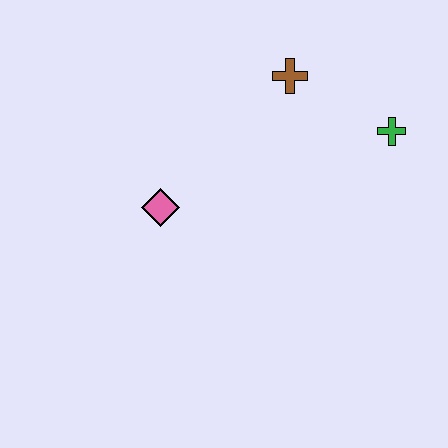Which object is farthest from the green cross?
The pink diamond is farthest from the green cross.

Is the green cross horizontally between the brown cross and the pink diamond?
No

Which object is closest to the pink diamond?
The brown cross is closest to the pink diamond.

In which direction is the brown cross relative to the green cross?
The brown cross is to the left of the green cross.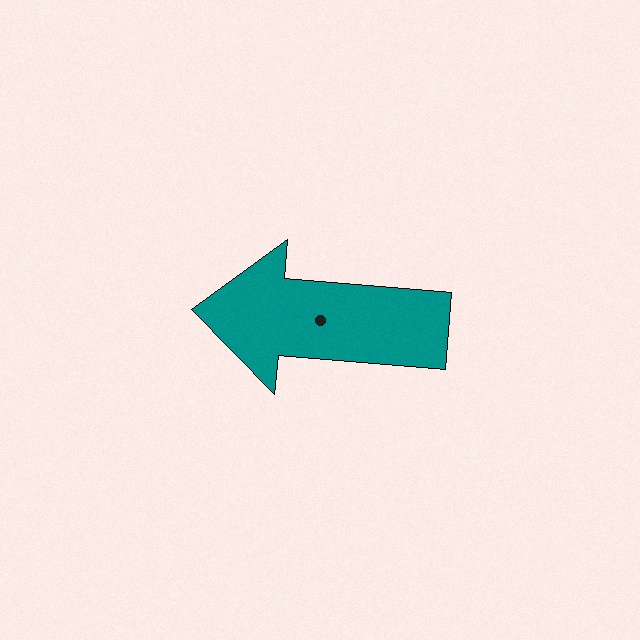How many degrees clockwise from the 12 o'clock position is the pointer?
Approximately 275 degrees.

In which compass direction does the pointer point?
West.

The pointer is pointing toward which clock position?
Roughly 9 o'clock.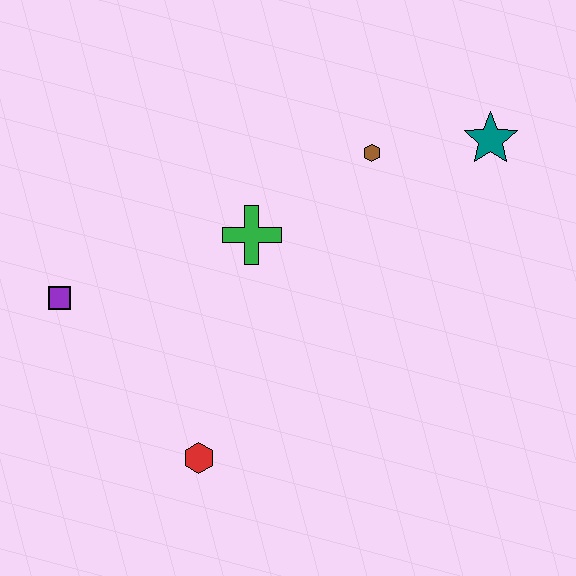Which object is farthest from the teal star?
The purple square is farthest from the teal star.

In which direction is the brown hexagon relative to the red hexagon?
The brown hexagon is above the red hexagon.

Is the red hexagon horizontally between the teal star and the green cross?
No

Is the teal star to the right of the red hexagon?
Yes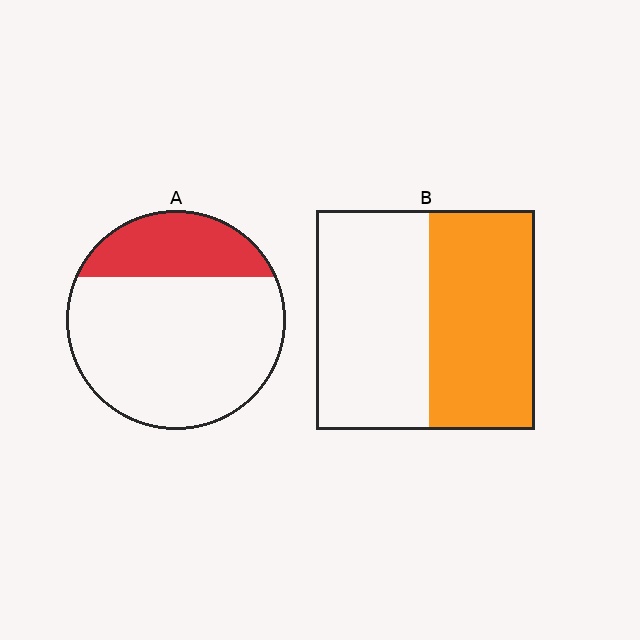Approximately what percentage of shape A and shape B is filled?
A is approximately 25% and B is approximately 50%.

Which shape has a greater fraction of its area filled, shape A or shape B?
Shape B.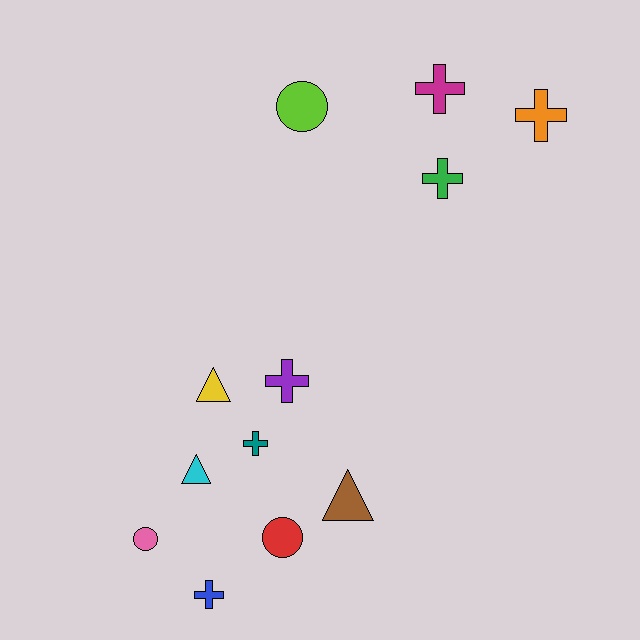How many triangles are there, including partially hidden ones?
There are 3 triangles.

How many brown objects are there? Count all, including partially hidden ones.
There is 1 brown object.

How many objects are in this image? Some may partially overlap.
There are 12 objects.